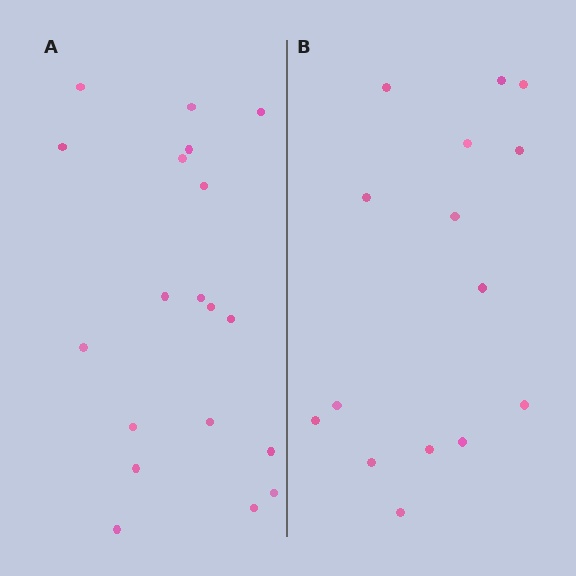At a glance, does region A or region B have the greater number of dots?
Region A (the left region) has more dots.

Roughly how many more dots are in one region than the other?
Region A has about 4 more dots than region B.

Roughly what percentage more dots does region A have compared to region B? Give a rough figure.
About 25% more.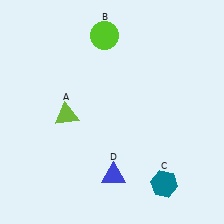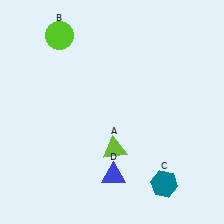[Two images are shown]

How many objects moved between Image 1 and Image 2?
2 objects moved between the two images.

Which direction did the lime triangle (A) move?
The lime triangle (A) moved right.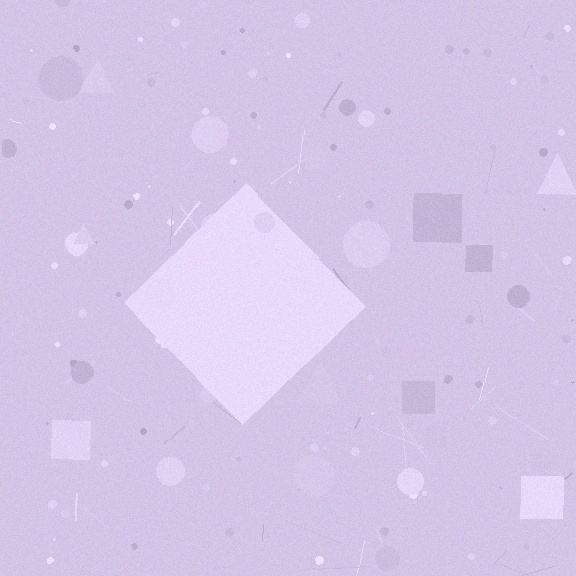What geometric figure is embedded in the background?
A diamond is embedded in the background.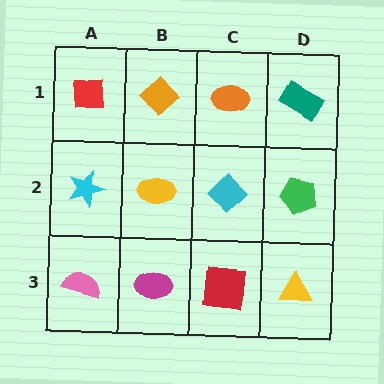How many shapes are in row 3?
4 shapes.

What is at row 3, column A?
A pink semicircle.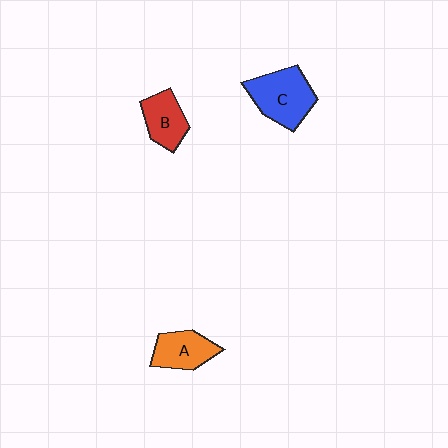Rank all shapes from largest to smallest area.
From largest to smallest: C (blue), A (orange), B (red).